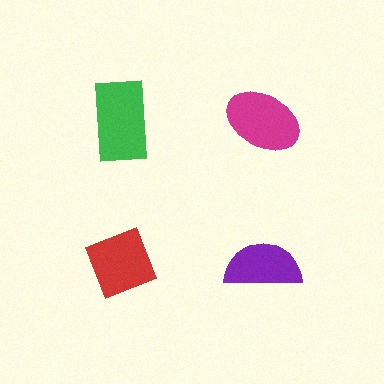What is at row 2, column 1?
A red diamond.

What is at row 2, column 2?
A purple semicircle.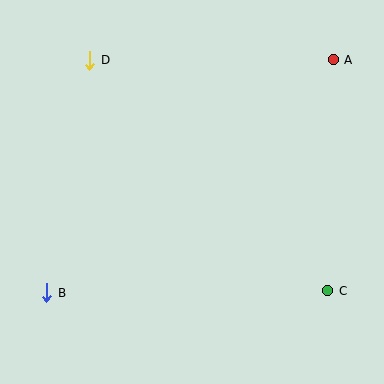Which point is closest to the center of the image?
Point D at (90, 60) is closest to the center.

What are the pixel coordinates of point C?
Point C is at (328, 291).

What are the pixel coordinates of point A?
Point A is at (333, 60).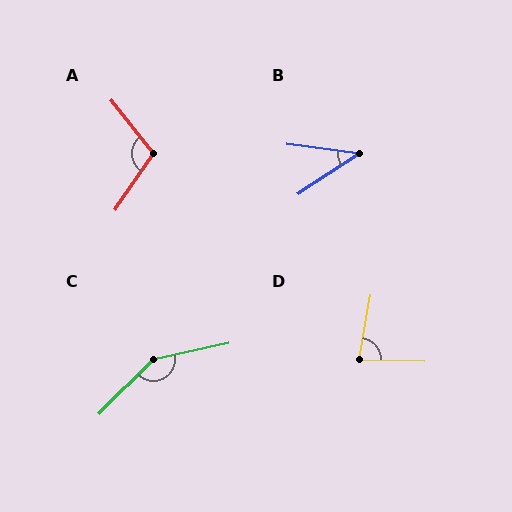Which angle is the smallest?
B, at approximately 41 degrees.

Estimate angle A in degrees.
Approximately 107 degrees.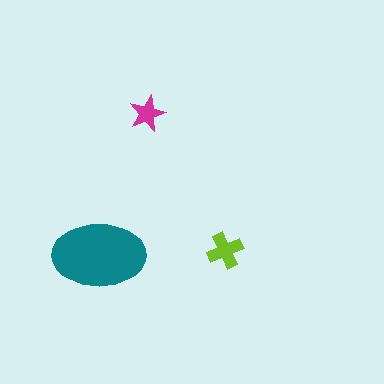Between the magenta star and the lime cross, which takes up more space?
The lime cross.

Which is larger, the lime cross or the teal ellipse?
The teal ellipse.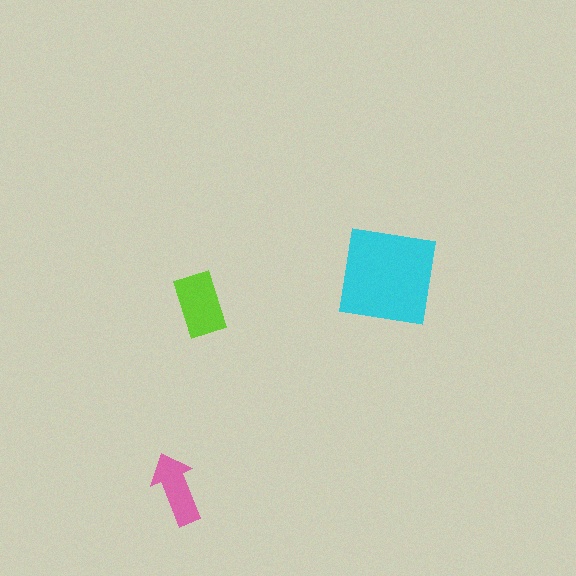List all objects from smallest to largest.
The pink arrow, the lime rectangle, the cyan square.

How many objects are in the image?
There are 3 objects in the image.